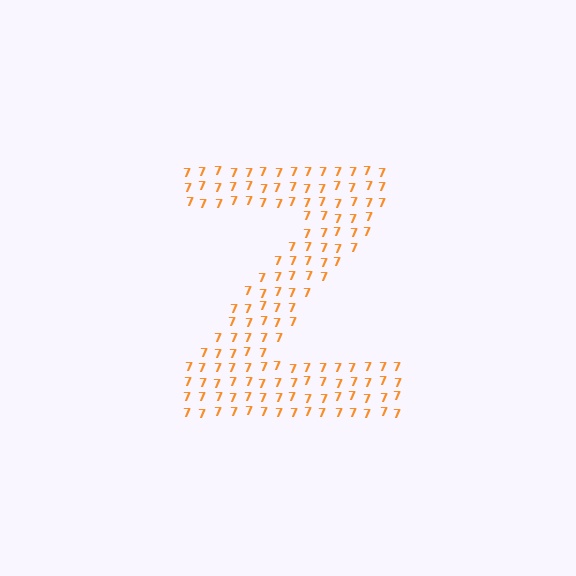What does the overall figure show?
The overall figure shows the letter Z.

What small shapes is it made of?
It is made of small digit 7's.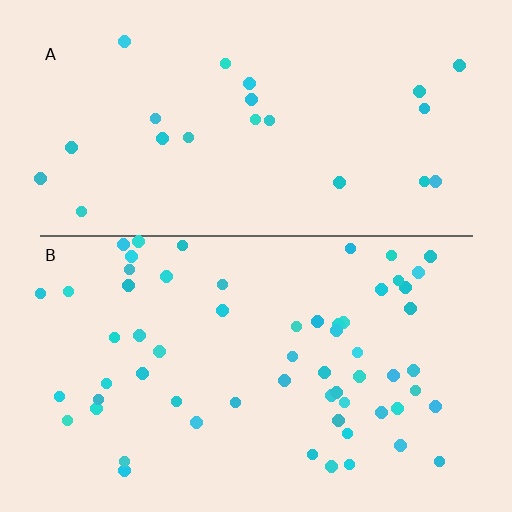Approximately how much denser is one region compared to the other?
Approximately 2.7× — region B over region A.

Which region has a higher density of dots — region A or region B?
B (the bottom).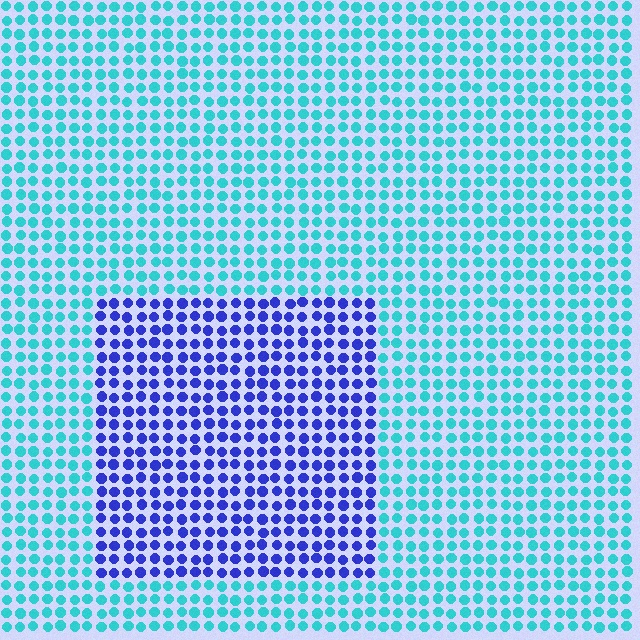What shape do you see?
I see a rectangle.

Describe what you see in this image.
The image is filled with small cyan elements in a uniform arrangement. A rectangle-shaped region is visible where the elements are tinted to a slightly different hue, forming a subtle color boundary.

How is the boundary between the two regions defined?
The boundary is defined purely by a slight shift in hue (about 58 degrees). Spacing, size, and orientation are identical on both sides.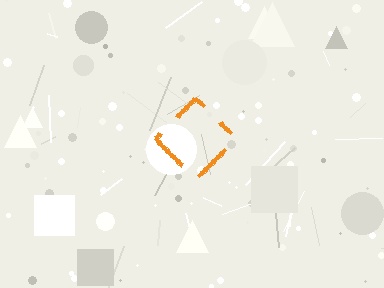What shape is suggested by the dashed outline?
The dashed outline suggests a diamond.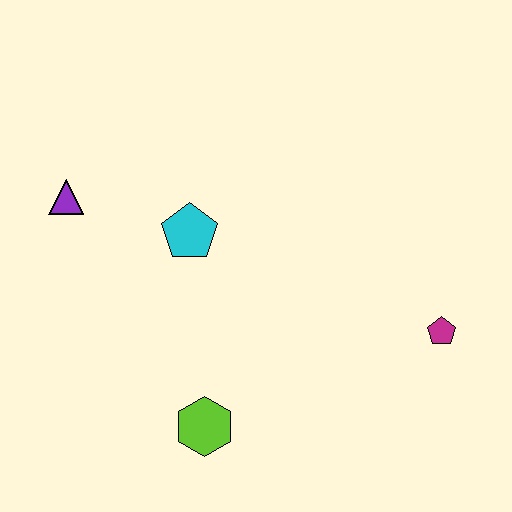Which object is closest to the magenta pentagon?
The lime hexagon is closest to the magenta pentagon.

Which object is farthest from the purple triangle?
The magenta pentagon is farthest from the purple triangle.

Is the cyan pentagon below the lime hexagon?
No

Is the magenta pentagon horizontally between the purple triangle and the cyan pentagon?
No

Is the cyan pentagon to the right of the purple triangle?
Yes